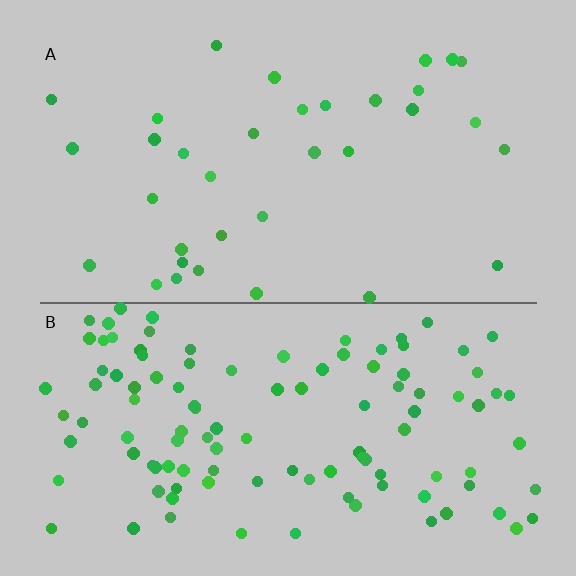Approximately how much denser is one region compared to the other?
Approximately 3.3× — region B over region A.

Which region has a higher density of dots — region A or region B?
B (the bottom).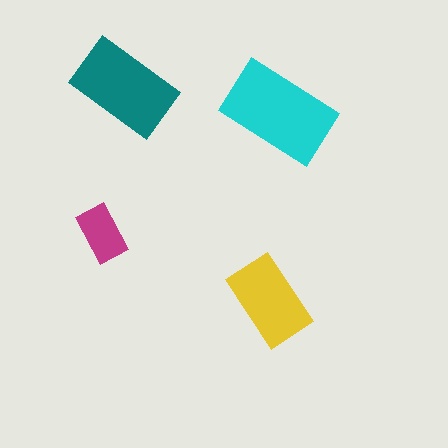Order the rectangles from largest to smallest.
the cyan one, the teal one, the yellow one, the magenta one.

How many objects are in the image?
There are 4 objects in the image.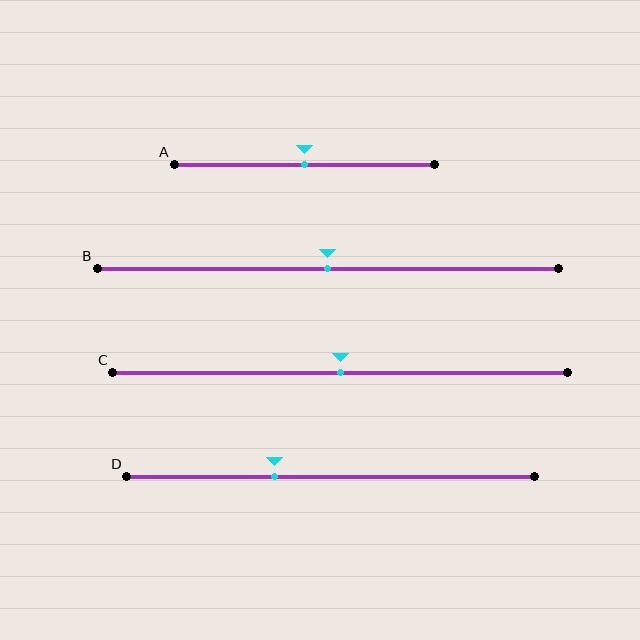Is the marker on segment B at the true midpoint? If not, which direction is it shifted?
Yes, the marker on segment B is at the true midpoint.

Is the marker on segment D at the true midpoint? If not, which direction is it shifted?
No, the marker on segment D is shifted to the left by about 14% of the segment length.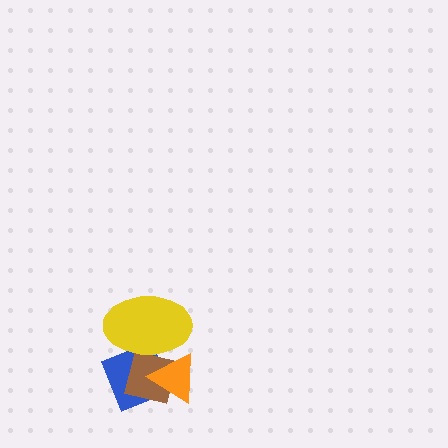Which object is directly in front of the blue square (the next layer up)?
The brown square is directly in front of the blue square.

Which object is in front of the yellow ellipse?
The orange triangle is in front of the yellow ellipse.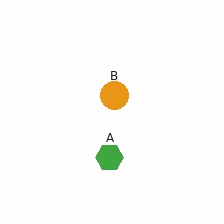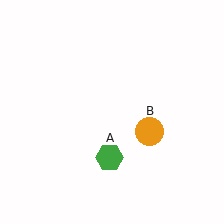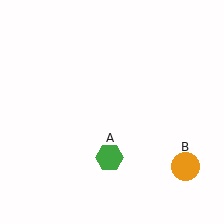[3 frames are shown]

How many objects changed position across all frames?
1 object changed position: orange circle (object B).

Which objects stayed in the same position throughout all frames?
Green hexagon (object A) remained stationary.